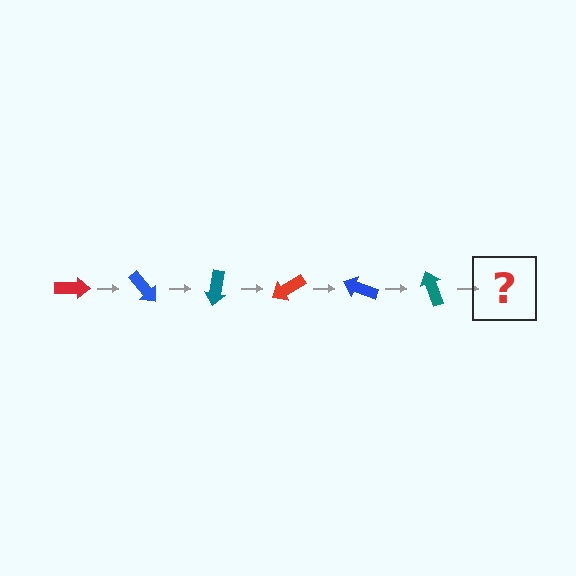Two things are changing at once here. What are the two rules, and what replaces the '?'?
The two rules are that it rotates 50 degrees each step and the color cycles through red, blue, and teal. The '?' should be a red arrow, rotated 300 degrees from the start.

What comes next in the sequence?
The next element should be a red arrow, rotated 300 degrees from the start.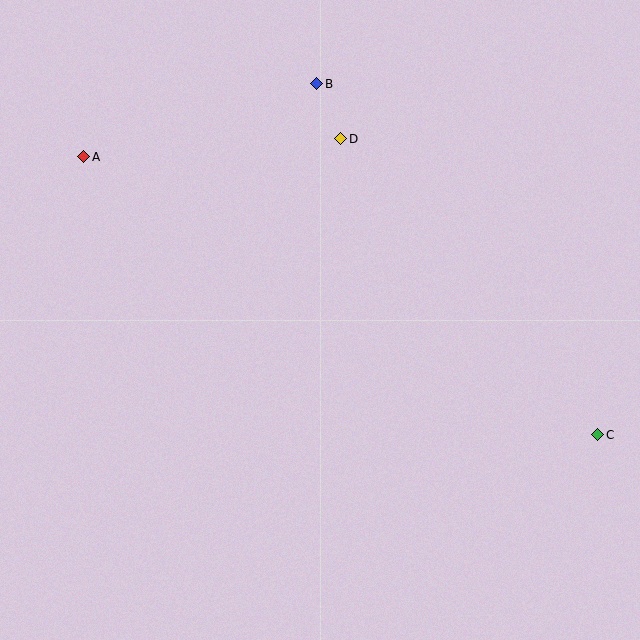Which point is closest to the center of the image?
Point D at (341, 139) is closest to the center.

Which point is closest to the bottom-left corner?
Point A is closest to the bottom-left corner.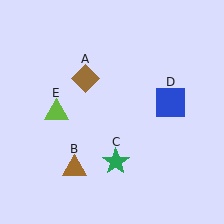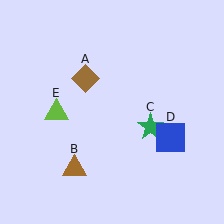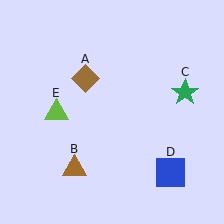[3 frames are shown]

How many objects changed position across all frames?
2 objects changed position: green star (object C), blue square (object D).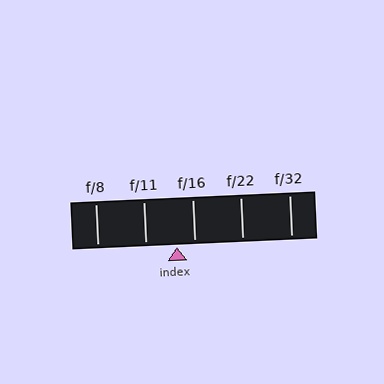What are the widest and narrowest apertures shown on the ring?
The widest aperture shown is f/8 and the narrowest is f/32.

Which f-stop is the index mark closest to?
The index mark is closest to f/16.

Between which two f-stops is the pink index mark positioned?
The index mark is between f/11 and f/16.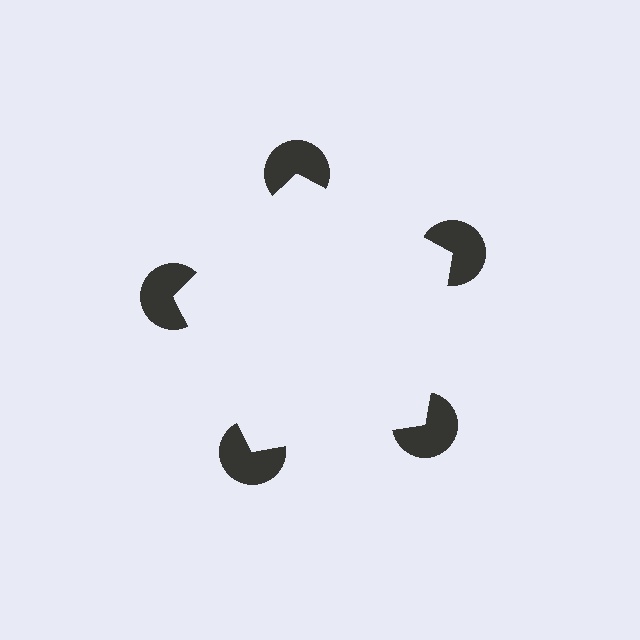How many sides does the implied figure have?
5 sides.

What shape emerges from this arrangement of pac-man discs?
An illusory pentagon — its edges are inferred from the aligned wedge cuts in the pac-man discs, not physically drawn.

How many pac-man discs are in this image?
There are 5 — one at each vertex of the illusory pentagon.